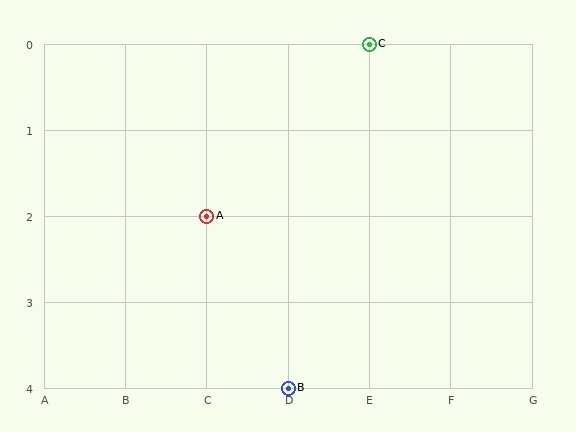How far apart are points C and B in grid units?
Points C and B are 1 column and 4 rows apart (about 4.1 grid units diagonally).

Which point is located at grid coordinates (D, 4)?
Point B is at (D, 4).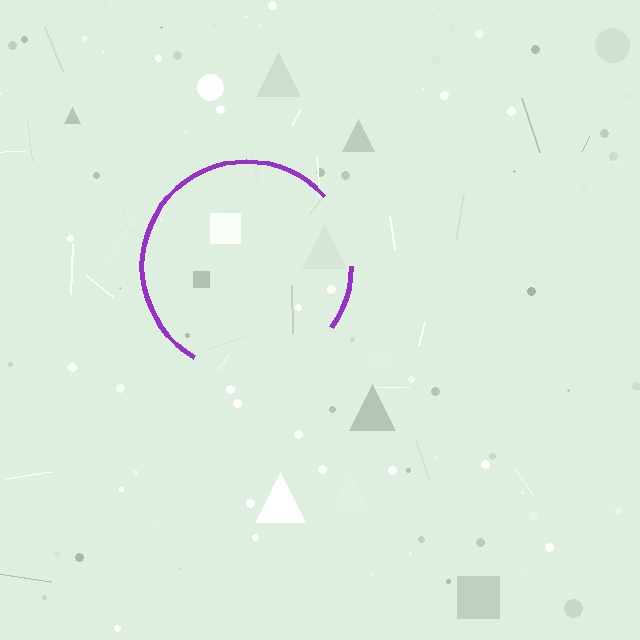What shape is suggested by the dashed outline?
The dashed outline suggests a circle.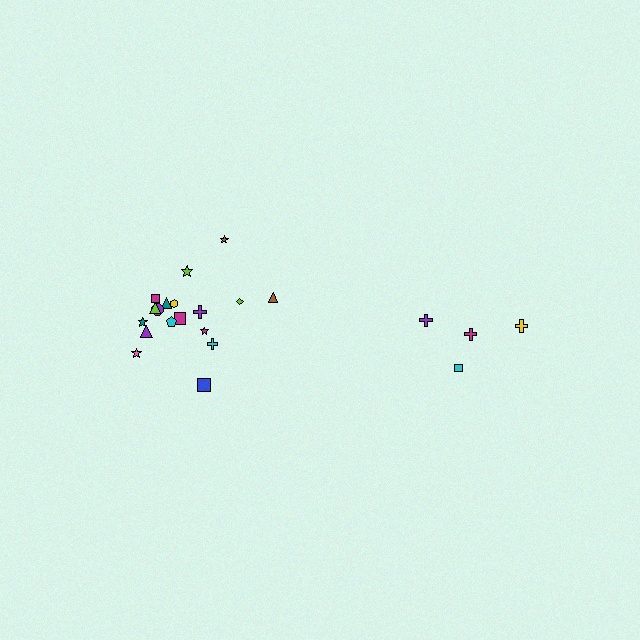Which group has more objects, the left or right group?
The left group.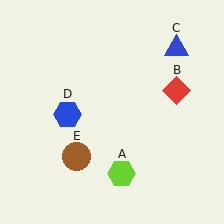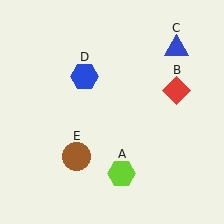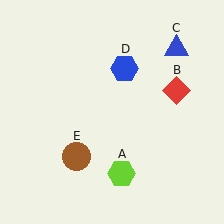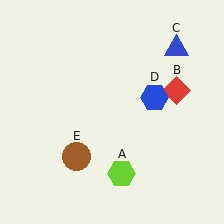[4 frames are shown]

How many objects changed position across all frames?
1 object changed position: blue hexagon (object D).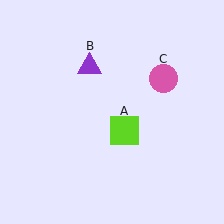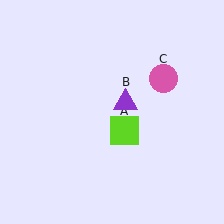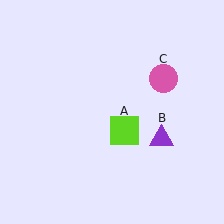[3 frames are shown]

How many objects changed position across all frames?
1 object changed position: purple triangle (object B).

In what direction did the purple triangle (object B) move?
The purple triangle (object B) moved down and to the right.